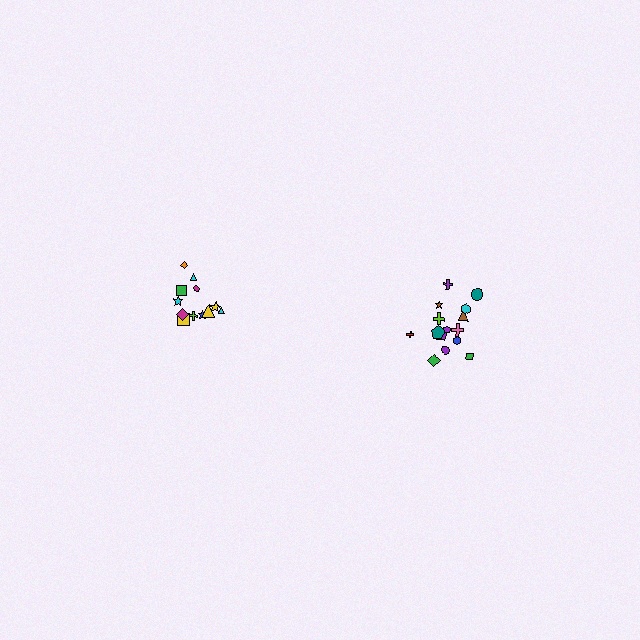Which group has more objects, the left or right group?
The right group.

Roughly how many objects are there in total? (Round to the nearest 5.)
Roughly 25 objects in total.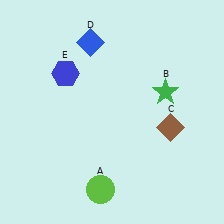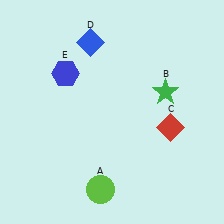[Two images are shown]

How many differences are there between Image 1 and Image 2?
There is 1 difference between the two images.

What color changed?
The diamond (C) changed from brown in Image 1 to red in Image 2.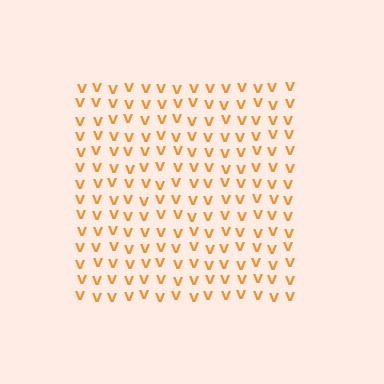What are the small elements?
The small elements are letter V's.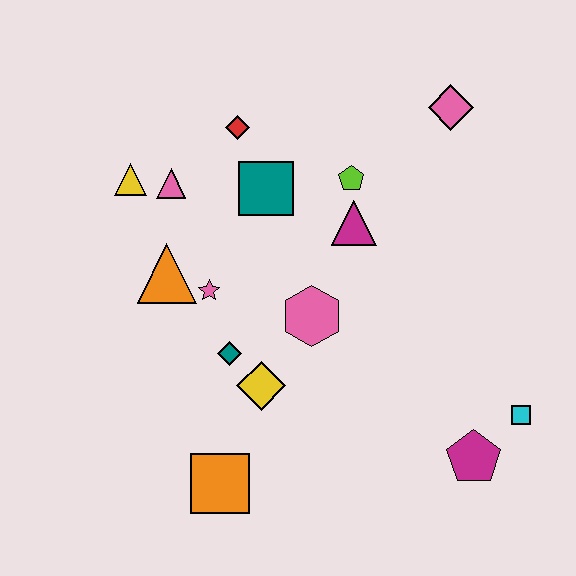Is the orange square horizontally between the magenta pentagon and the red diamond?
No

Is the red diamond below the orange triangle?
No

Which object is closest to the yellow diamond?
The teal diamond is closest to the yellow diamond.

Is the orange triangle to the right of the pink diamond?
No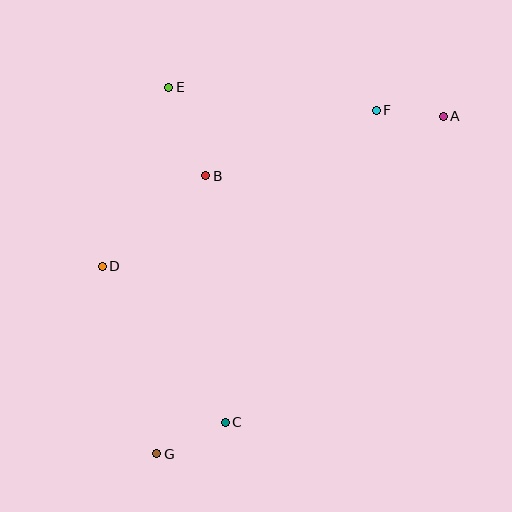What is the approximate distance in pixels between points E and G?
The distance between E and G is approximately 367 pixels.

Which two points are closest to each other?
Points A and F are closest to each other.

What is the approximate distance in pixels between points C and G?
The distance between C and G is approximately 76 pixels.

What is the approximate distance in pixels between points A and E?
The distance between A and E is approximately 276 pixels.